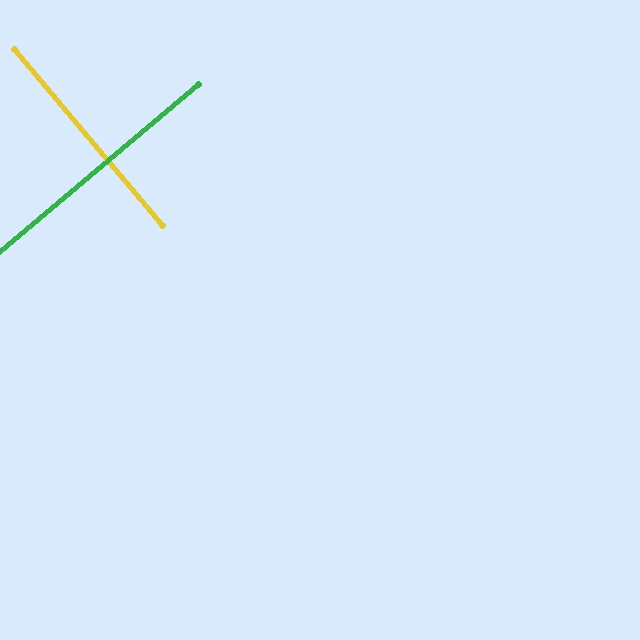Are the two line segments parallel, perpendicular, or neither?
Perpendicular — they meet at approximately 90°.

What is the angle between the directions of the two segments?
Approximately 90 degrees.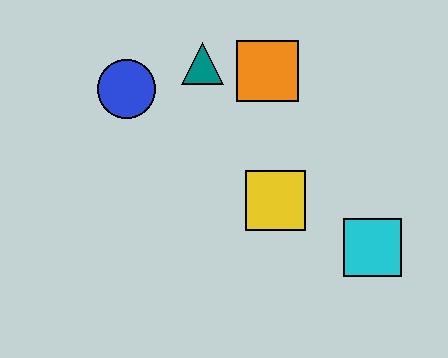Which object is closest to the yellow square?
The cyan square is closest to the yellow square.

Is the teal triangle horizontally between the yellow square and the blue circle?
Yes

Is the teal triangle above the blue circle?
Yes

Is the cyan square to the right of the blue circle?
Yes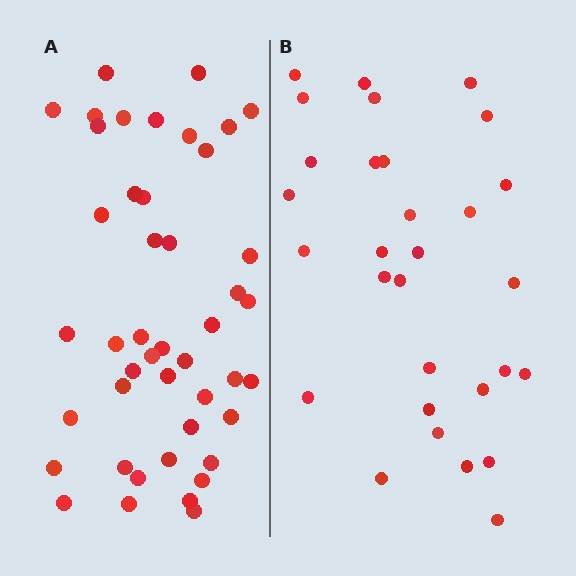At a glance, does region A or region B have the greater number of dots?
Region A (the left region) has more dots.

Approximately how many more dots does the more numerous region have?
Region A has approximately 15 more dots than region B.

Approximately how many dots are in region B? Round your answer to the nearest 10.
About 30 dots.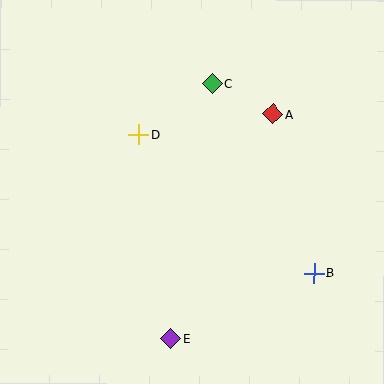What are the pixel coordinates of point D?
Point D is at (139, 134).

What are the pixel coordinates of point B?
Point B is at (314, 273).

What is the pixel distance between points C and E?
The distance between C and E is 258 pixels.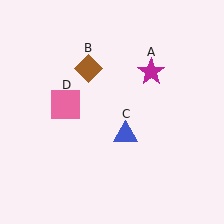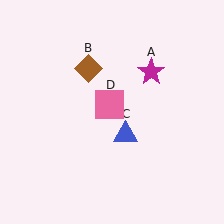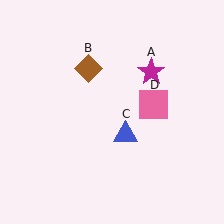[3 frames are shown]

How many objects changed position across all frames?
1 object changed position: pink square (object D).